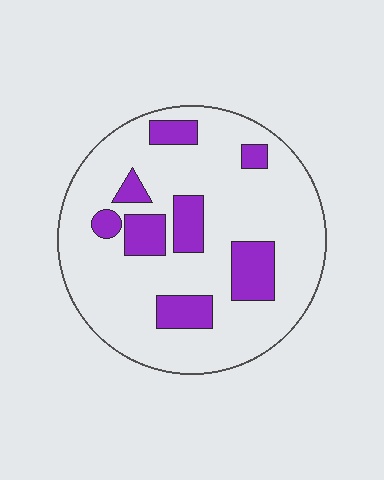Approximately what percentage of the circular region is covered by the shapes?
Approximately 20%.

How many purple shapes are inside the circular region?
8.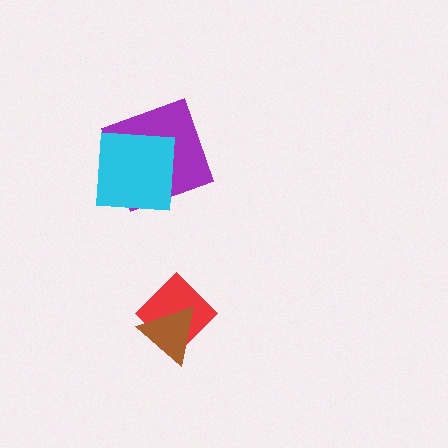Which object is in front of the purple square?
The cyan square is in front of the purple square.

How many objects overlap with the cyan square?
1 object overlaps with the cyan square.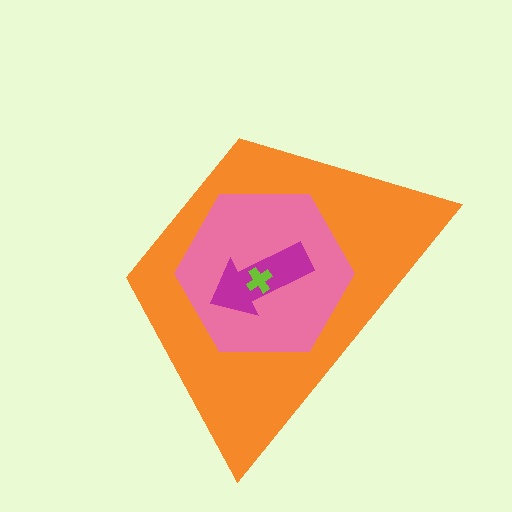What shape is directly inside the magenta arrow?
The lime cross.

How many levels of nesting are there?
4.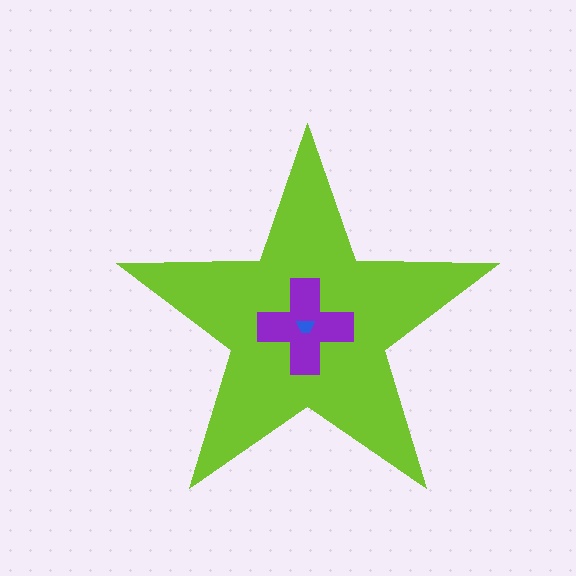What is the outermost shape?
The lime star.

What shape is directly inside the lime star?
The purple cross.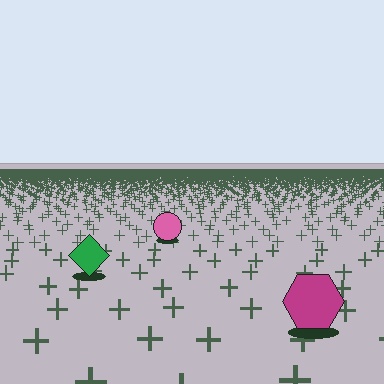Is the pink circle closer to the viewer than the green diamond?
No. The green diamond is closer — you can tell from the texture gradient: the ground texture is coarser near it.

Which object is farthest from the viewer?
The pink circle is farthest from the viewer. It appears smaller and the ground texture around it is denser.